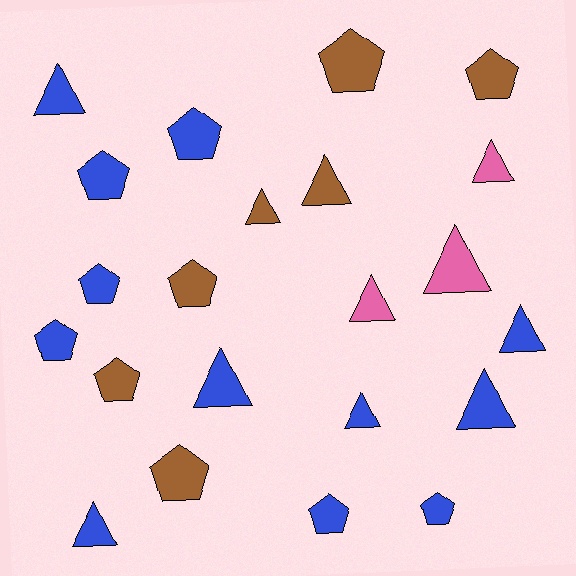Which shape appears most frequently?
Pentagon, with 11 objects.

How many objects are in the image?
There are 22 objects.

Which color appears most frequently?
Blue, with 12 objects.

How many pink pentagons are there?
There are no pink pentagons.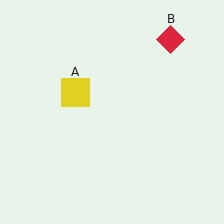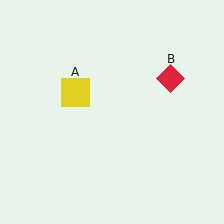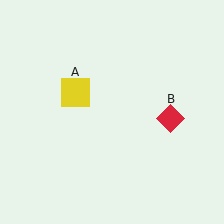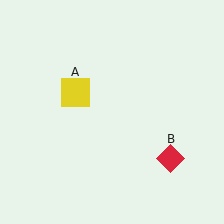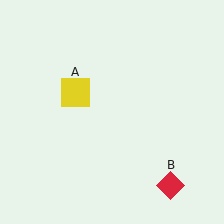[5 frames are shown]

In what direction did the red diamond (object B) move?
The red diamond (object B) moved down.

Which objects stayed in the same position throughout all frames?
Yellow square (object A) remained stationary.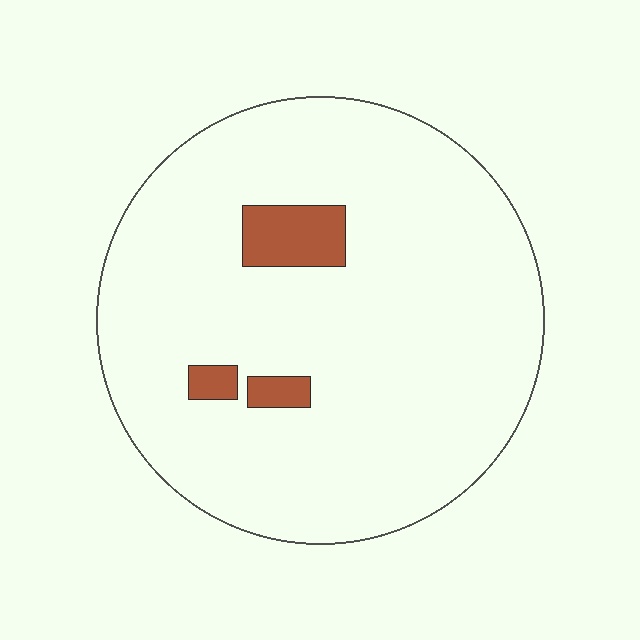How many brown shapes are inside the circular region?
3.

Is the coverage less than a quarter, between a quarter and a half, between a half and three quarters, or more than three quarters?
Less than a quarter.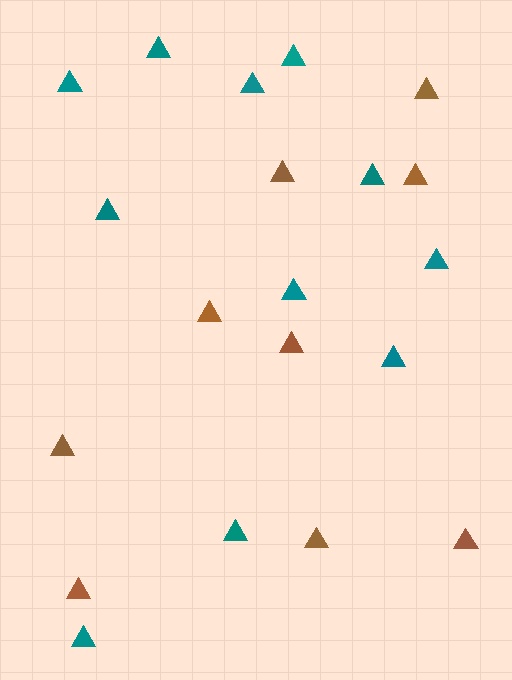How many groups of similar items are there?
There are 2 groups: one group of teal triangles (11) and one group of brown triangles (9).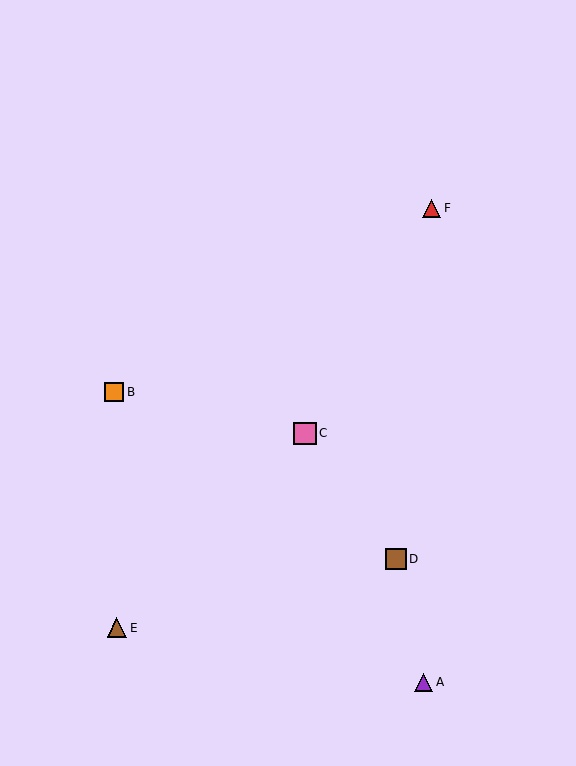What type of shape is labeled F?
Shape F is a red triangle.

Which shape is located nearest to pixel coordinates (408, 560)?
The brown square (labeled D) at (396, 559) is nearest to that location.